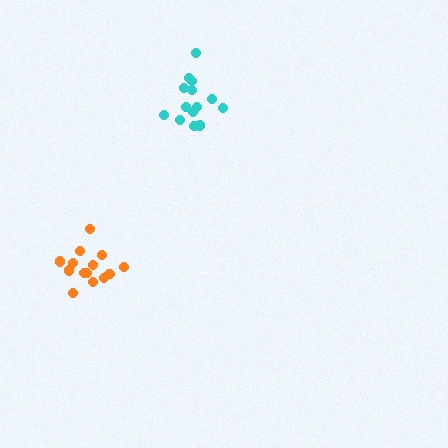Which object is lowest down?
The orange cluster is bottommost.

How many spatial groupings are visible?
There are 2 spatial groupings.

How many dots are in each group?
Group 1: 14 dots, Group 2: 14 dots (28 total).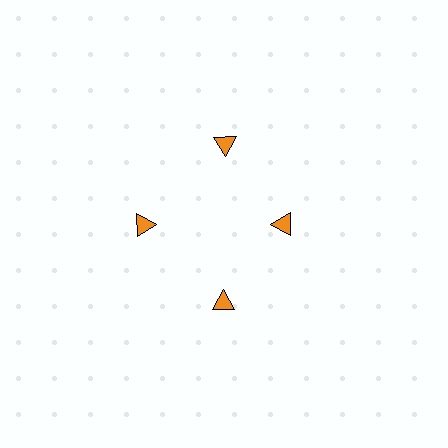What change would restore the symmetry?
The symmetry would be restored by moving it outward, back onto the ring so that all 4 triangles sit at equal angles and equal distance from the center.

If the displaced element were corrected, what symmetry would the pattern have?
It would have 4-fold rotational symmetry — the pattern would map onto itself every 90 degrees.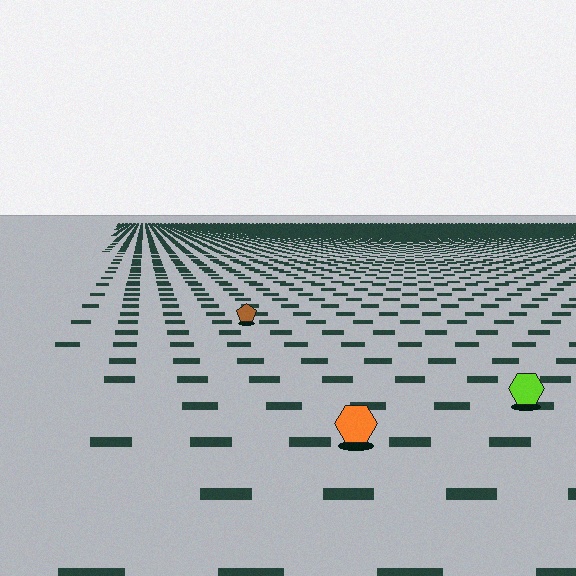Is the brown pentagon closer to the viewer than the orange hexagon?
No. The orange hexagon is closer — you can tell from the texture gradient: the ground texture is coarser near it.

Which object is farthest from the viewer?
The brown pentagon is farthest from the viewer. It appears smaller and the ground texture around it is denser.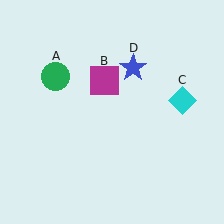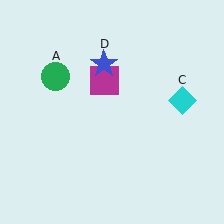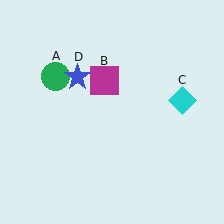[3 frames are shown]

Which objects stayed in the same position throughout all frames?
Green circle (object A) and magenta square (object B) and cyan diamond (object C) remained stationary.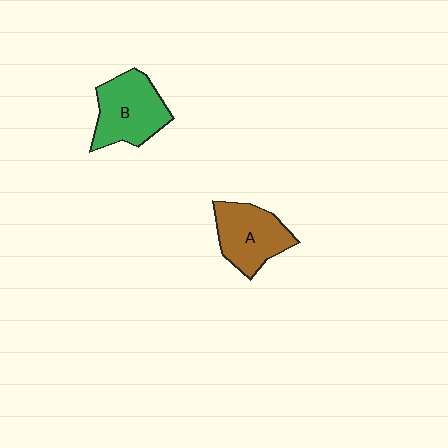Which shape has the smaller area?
Shape A (brown).